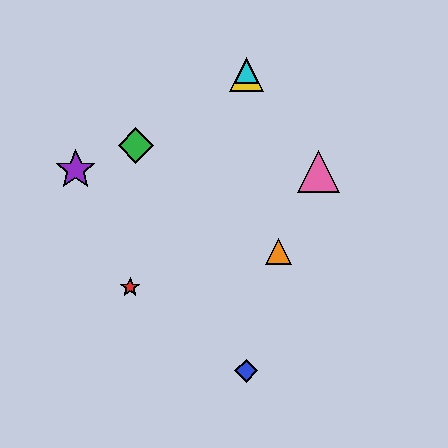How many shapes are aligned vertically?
3 shapes (the blue diamond, the yellow triangle, the cyan triangle) are aligned vertically.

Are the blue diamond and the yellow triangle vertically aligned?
Yes, both are at x≈246.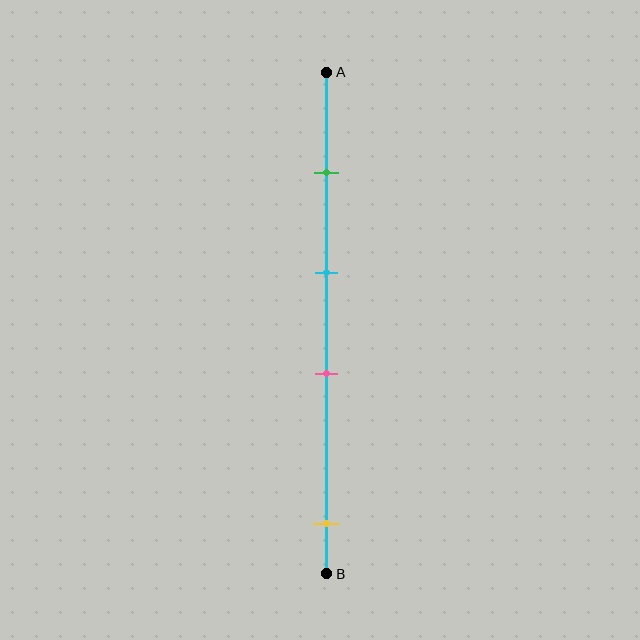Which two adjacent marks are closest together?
The cyan and pink marks are the closest adjacent pair.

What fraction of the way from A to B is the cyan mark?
The cyan mark is approximately 40% (0.4) of the way from A to B.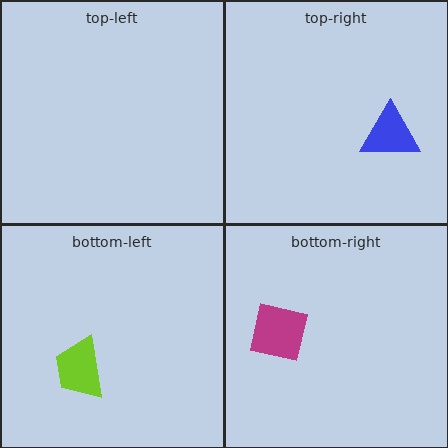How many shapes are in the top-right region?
1.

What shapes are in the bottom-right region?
The magenta square.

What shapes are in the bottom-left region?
The lime trapezoid.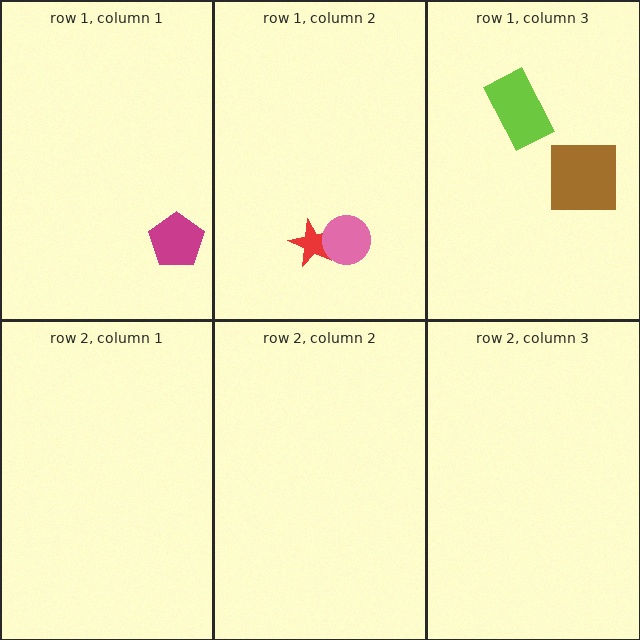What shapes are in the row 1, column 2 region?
The red star, the pink circle.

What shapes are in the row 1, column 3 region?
The lime rectangle, the brown square.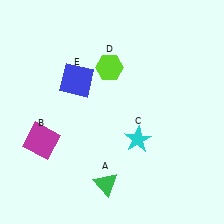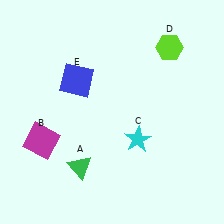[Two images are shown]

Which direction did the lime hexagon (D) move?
The lime hexagon (D) moved right.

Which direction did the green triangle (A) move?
The green triangle (A) moved left.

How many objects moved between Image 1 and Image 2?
2 objects moved between the two images.